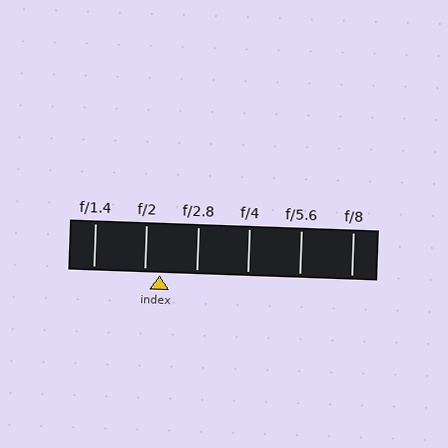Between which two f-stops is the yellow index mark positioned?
The index mark is between f/2 and f/2.8.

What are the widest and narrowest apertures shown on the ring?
The widest aperture shown is f/1.4 and the narrowest is f/8.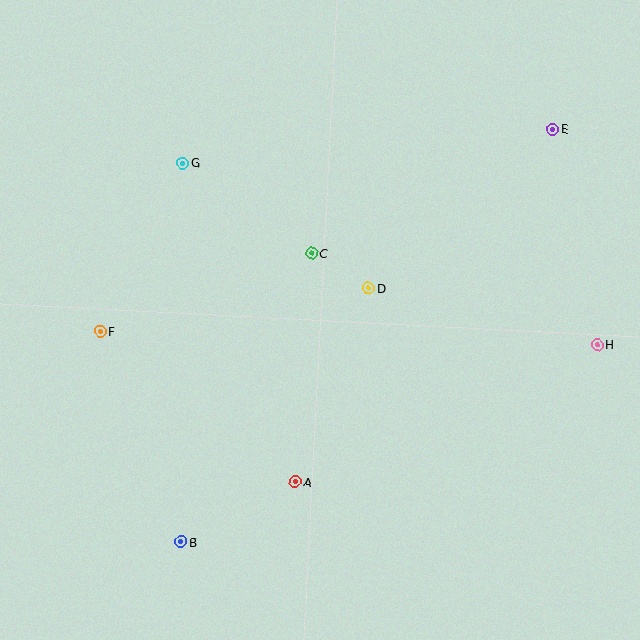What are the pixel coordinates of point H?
Point H is at (597, 345).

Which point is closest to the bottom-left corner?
Point B is closest to the bottom-left corner.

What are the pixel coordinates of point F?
Point F is at (100, 331).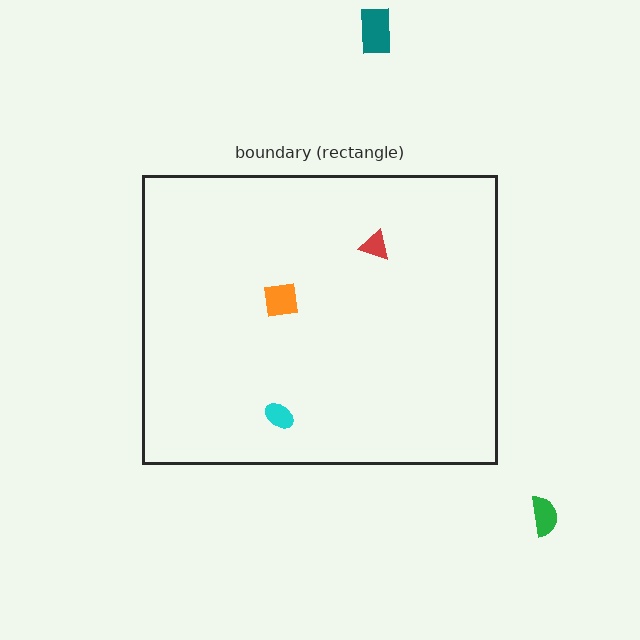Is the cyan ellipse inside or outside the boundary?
Inside.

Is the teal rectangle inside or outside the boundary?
Outside.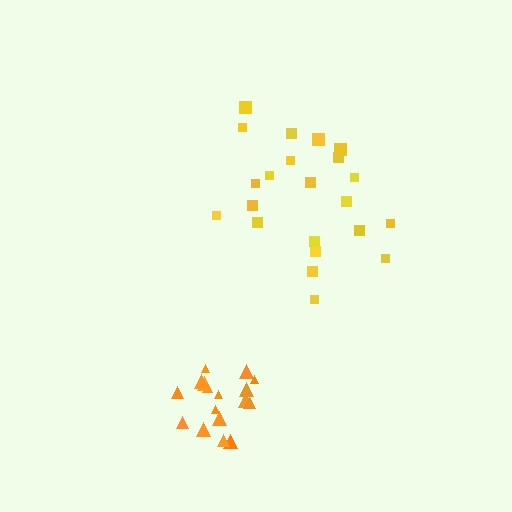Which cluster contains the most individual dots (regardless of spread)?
Yellow (22).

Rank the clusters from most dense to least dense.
orange, yellow.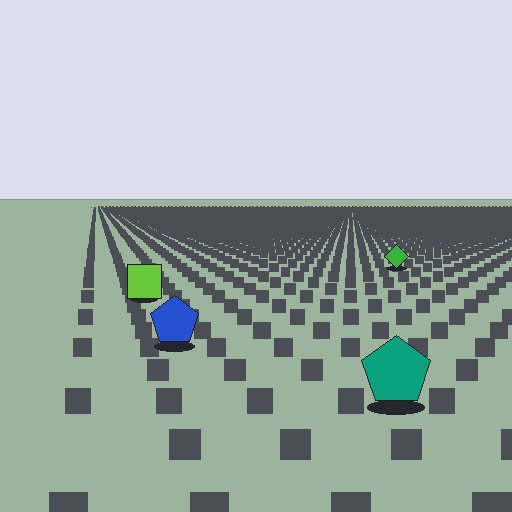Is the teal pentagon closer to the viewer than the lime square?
Yes. The teal pentagon is closer — you can tell from the texture gradient: the ground texture is coarser near it.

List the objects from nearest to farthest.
From nearest to farthest: the teal pentagon, the blue pentagon, the lime square, the green diamond.